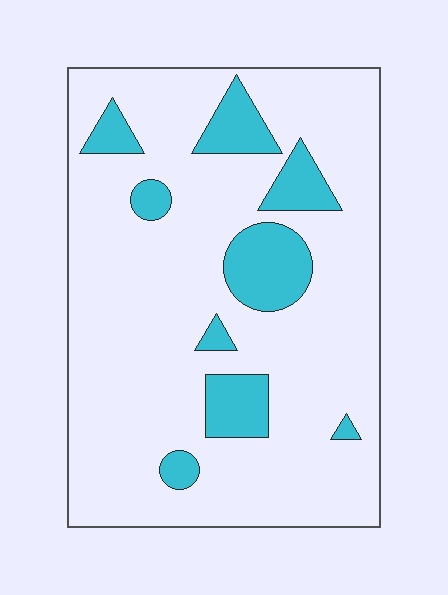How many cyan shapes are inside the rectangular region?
9.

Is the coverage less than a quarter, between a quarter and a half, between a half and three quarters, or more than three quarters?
Less than a quarter.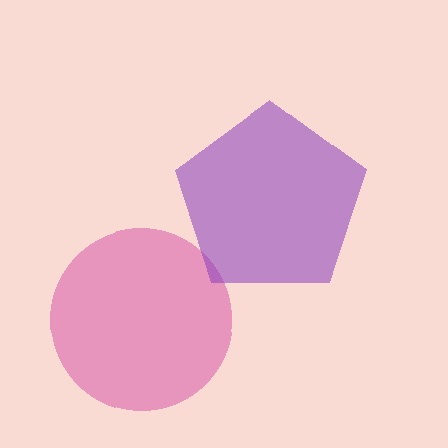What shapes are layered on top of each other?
The layered shapes are: a magenta circle, a purple pentagon.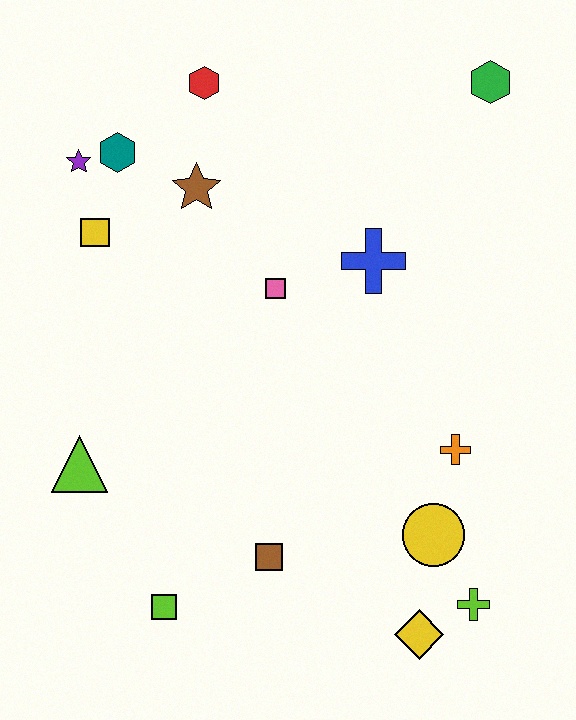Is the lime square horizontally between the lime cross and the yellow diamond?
No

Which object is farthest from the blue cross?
The lime square is farthest from the blue cross.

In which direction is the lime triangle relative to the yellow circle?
The lime triangle is to the left of the yellow circle.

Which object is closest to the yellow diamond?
The lime cross is closest to the yellow diamond.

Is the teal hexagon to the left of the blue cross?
Yes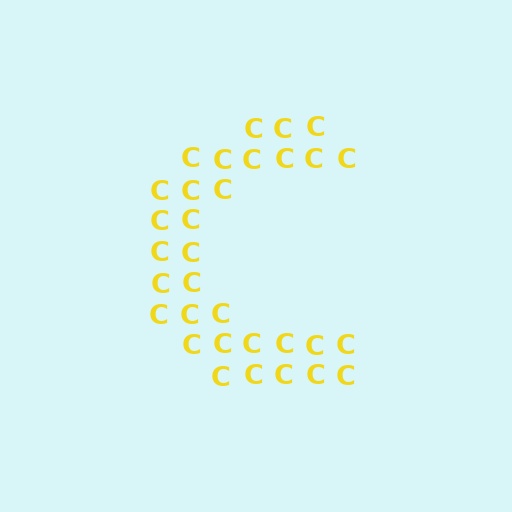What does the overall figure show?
The overall figure shows the letter C.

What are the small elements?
The small elements are letter C's.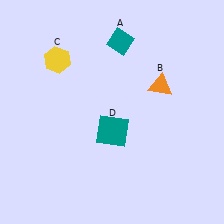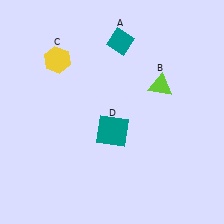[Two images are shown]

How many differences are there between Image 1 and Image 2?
There is 1 difference between the two images.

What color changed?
The triangle (B) changed from orange in Image 1 to lime in Image 2.